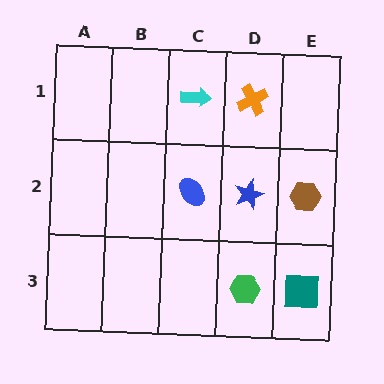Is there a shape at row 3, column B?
No, that cell is empty.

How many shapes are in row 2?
3 shapes.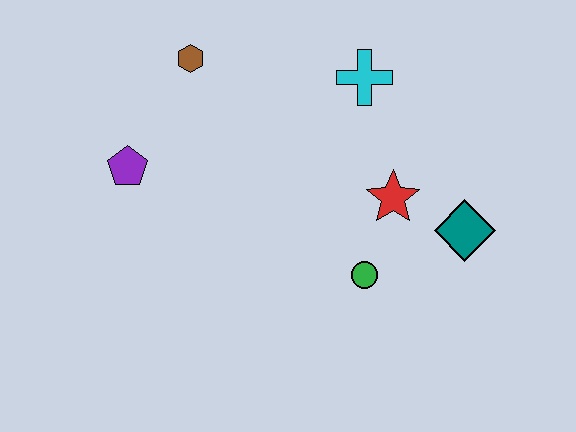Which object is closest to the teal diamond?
The red star is closest to the teal diamond.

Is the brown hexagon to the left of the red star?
Yes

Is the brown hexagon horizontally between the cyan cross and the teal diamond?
No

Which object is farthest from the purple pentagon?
The teal diamond is farthest from the purple pentagon.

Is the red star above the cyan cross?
No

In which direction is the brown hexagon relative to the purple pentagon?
The brown hexagon is above the purple pentagon.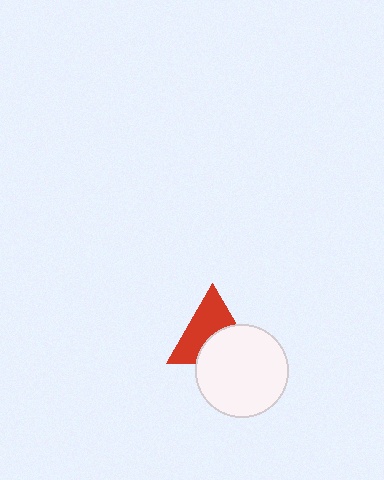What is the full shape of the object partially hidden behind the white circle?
The partially hidden object is a red triangle.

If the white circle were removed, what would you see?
You would see the complete red triangle.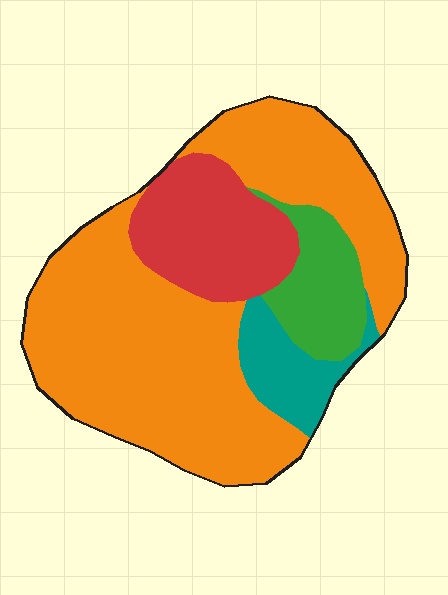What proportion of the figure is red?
Red covers around 20% of the figure.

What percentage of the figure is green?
Green takes up about one tenth (1/10) of the figure.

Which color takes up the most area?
Orange, at roughly 65%.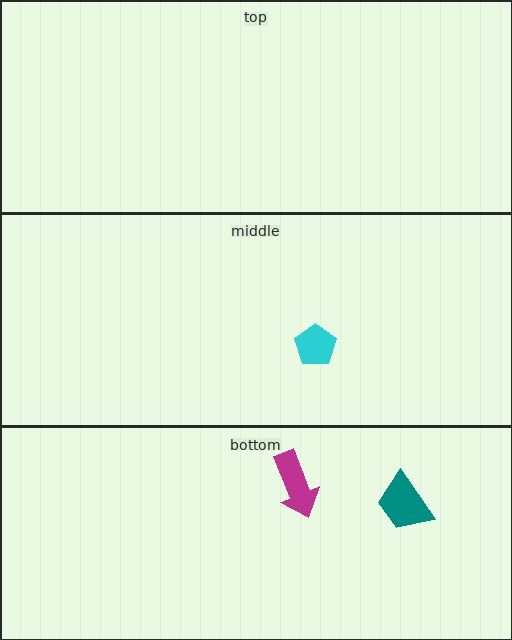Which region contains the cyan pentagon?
The middle region.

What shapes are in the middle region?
The cyan pentagon.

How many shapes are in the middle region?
1.